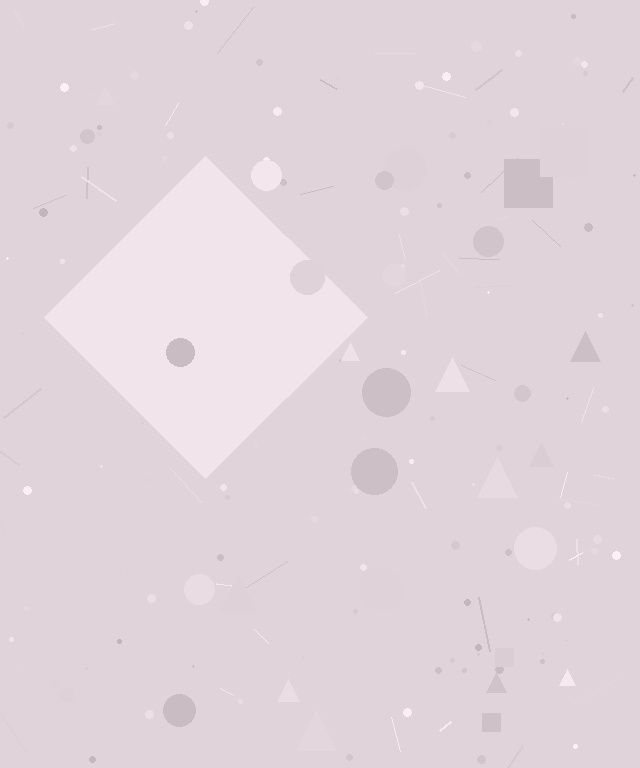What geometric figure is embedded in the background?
A diamond is embedded in the background.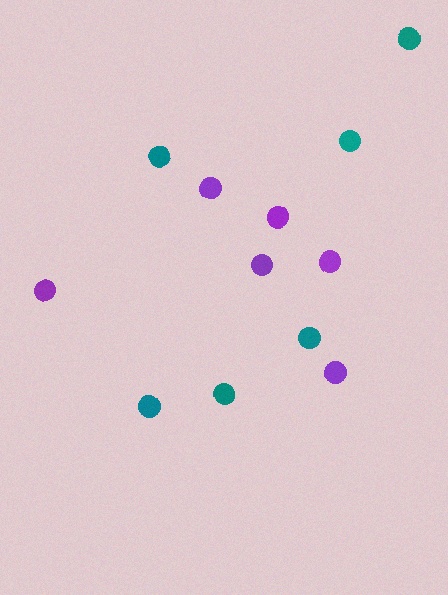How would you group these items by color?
There are 2 groups: one group of teal circles (6) and one group of purple circles (6).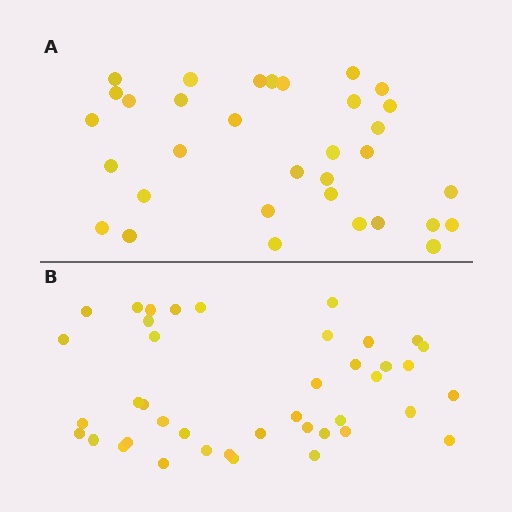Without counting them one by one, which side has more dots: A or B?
Region B (the bottom region) has more dots.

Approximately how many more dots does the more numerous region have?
Region B has roughly 8 or so more dots than region A.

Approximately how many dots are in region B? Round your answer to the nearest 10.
About 40 dots. (The exact count is 41, which rounds to 40.)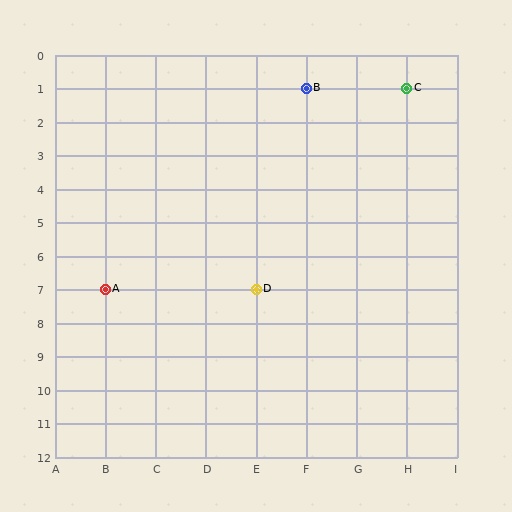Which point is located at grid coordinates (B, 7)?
Point A is at (B, 7).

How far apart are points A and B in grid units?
Points A and B are 4 columns and 6 rows apart (about 7.2 grid units diagonally).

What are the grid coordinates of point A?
Point A is at grid coordinates (B, 7).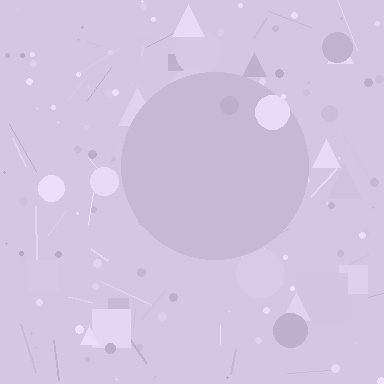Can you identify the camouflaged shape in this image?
The camouflaged shape is a circle.